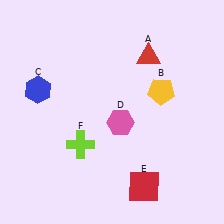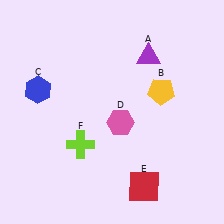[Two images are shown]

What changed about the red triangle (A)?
In Image 1, A is red. In Image 2, it changed to purple.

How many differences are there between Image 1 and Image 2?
There is 1 difference between the two images.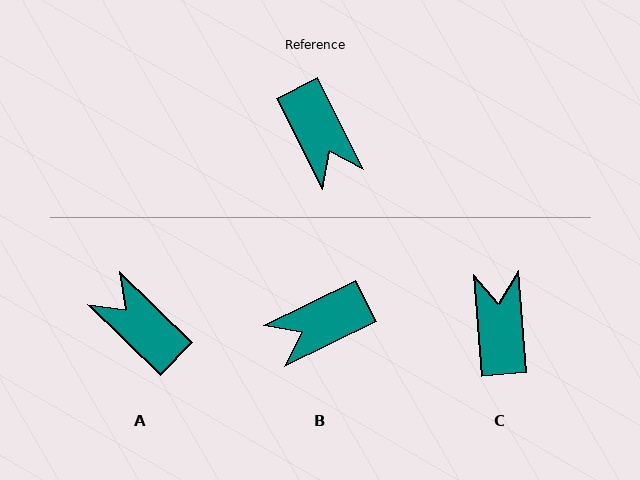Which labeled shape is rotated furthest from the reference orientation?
A, about 161 degrees away.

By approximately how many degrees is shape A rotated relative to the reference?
Approximately 161 degrees clockwise.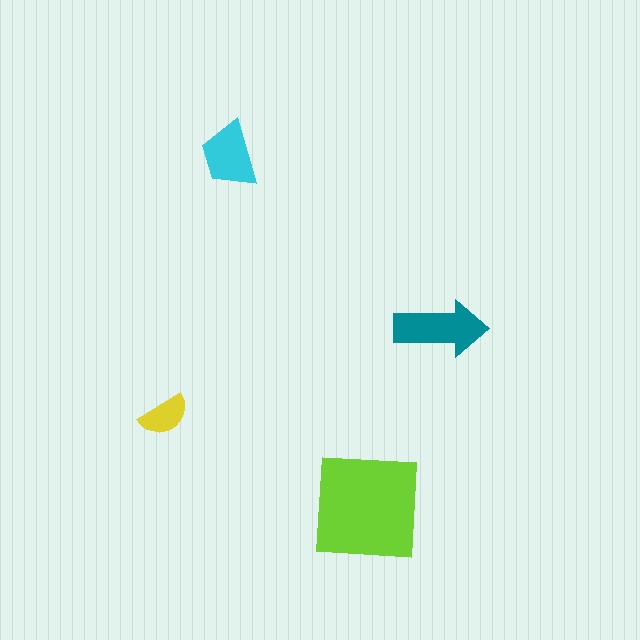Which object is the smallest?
The yellow semicircle.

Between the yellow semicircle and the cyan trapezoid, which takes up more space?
The cyan trapezoid.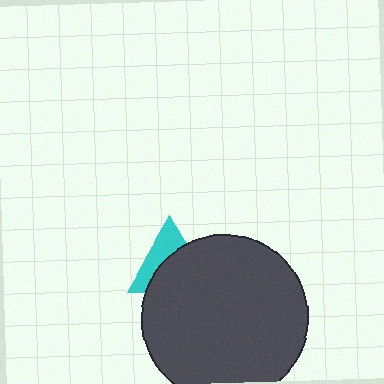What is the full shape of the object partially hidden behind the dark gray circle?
The partially hidden object is a cyan triangle.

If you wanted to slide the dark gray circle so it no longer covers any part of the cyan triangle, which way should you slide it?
Slide it down — that is the most direct way to separate the two shapes.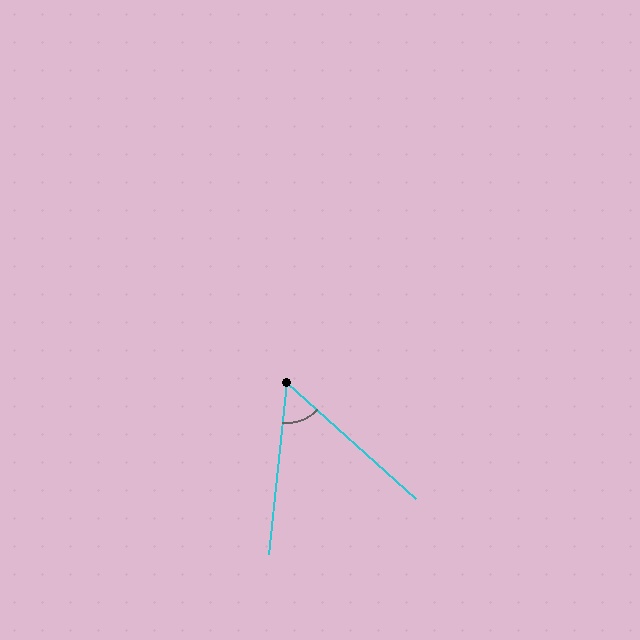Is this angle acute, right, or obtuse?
It is acute.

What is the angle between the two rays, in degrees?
Approximately 54 degrees.